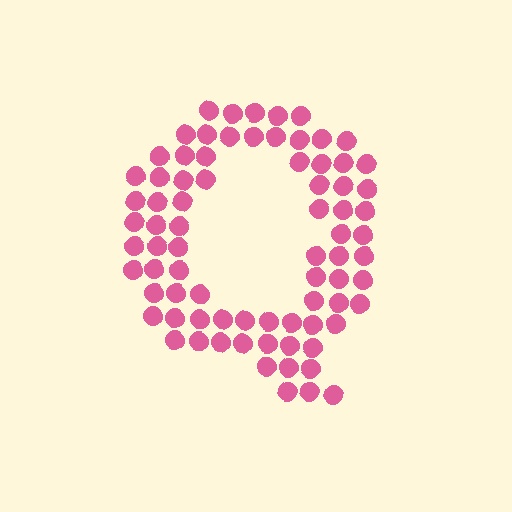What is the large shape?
The large shape is the letter Q.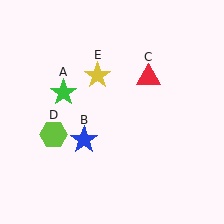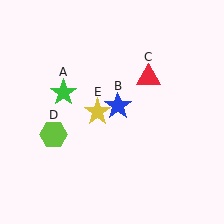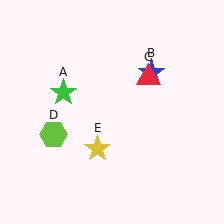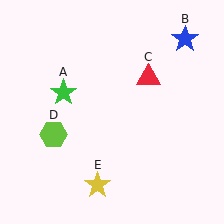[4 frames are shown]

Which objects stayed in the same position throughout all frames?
Green star (object A) and red triangle (object C) and lime hexagon (object D) remained stationary.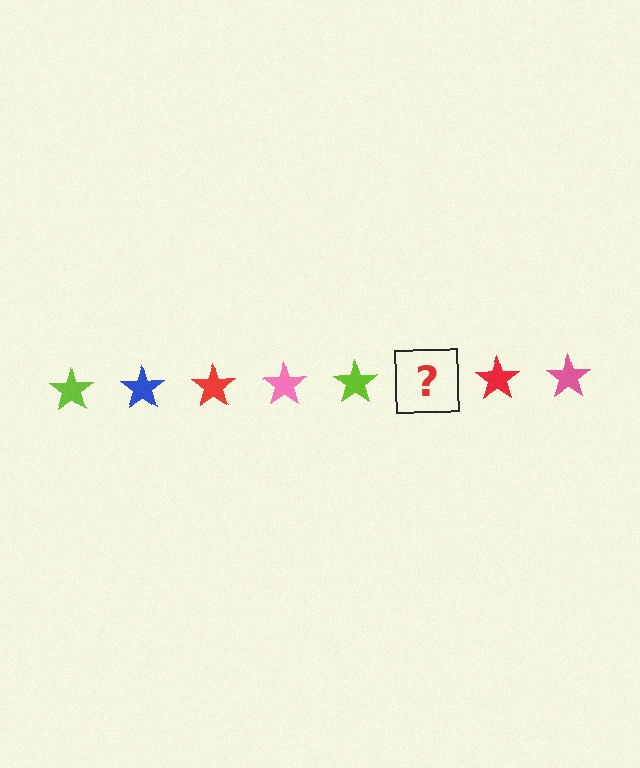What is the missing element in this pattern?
The missing element is a blue star.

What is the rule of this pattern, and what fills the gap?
The rule is that the pattern cycles through lime, blue, red, pink stars. The gap should be filled with a blue star.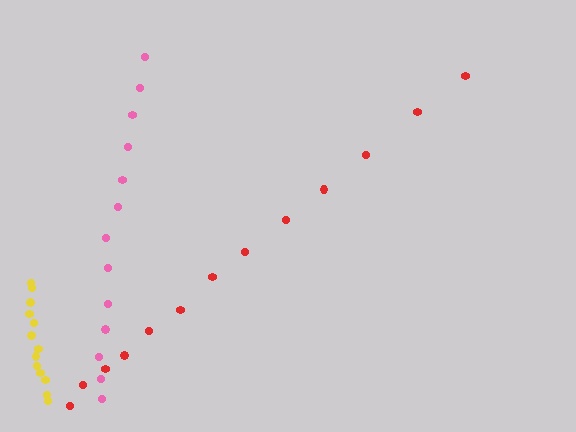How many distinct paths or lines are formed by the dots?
There are 3 distinct paths.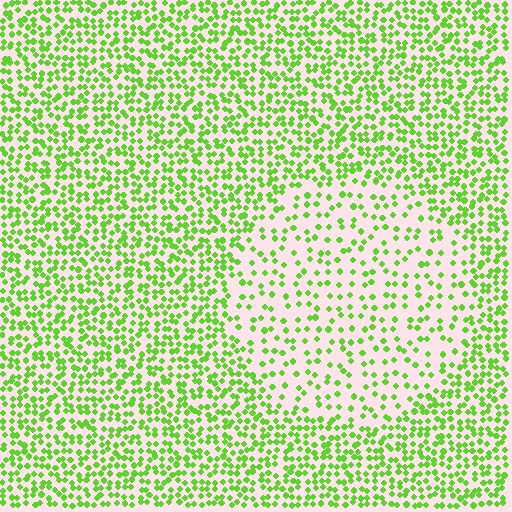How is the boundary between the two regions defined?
The boundary is defined by a change in element density (approximately 2.2x ratio). All elements are the same color, size, and shape.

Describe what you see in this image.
The image contains small lime elements arranged at two different densities. A circle-shaped region is visible where the elements are less densely packed than the surrounding area.